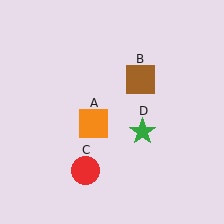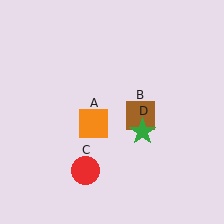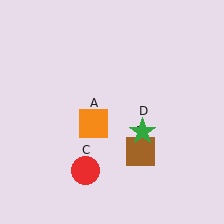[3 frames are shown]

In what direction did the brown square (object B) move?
The brown square (object B) moved down.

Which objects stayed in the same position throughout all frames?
Orange square (object A) and red circle (object C) and green star (object D) remained stationary.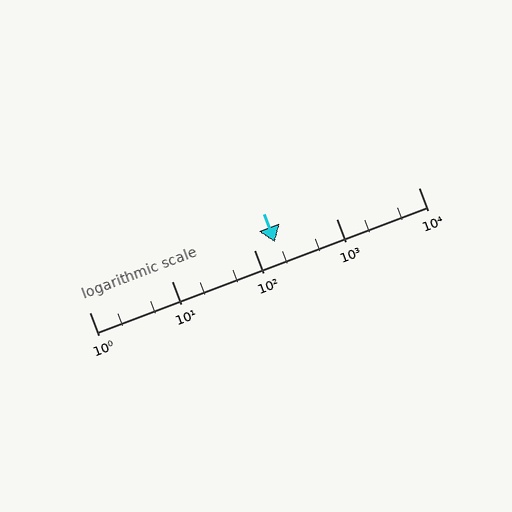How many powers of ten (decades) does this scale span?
The scale spans 4 decades, from 1 to 10000.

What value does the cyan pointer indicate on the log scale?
The pointer indicates approximately 180.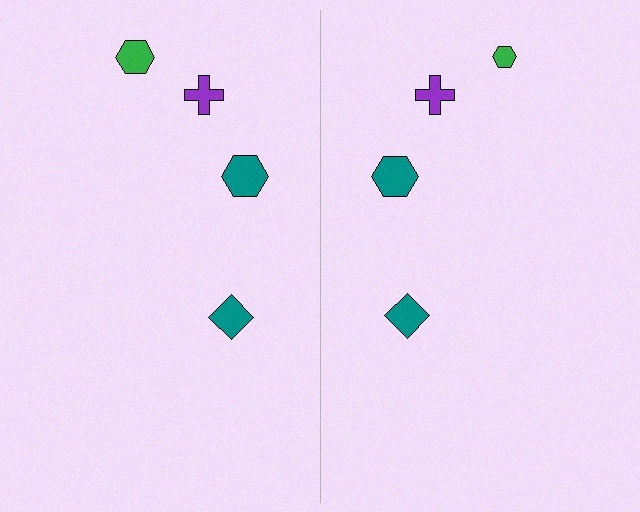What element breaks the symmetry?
The green hexagon on the right side has a different size than its mirror counterpart.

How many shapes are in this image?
There are 8 shapes in this image.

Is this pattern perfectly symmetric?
No, the pattern is not perfectly symmetric. The green hexagon on the right side has a different size than its mirror counterpart.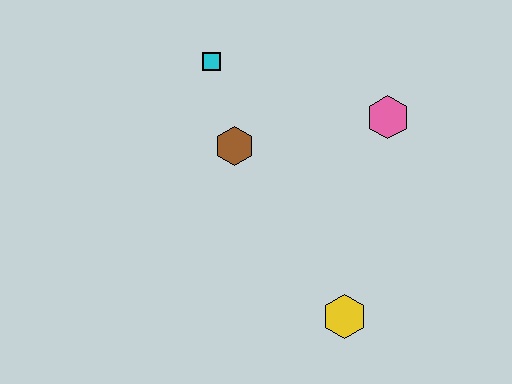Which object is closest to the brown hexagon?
The cyan square is closest to the brown hexagon.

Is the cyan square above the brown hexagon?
Yes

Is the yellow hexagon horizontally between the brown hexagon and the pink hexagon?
Yes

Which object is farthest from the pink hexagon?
The yellow hexagon is farthest from the pink hexagon.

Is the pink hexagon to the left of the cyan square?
No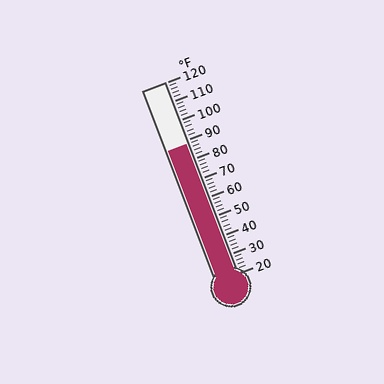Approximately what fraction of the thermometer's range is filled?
The thermometer is filled to approximately 70% of its range.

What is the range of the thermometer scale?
The thermometer scale ranges from 20°F to 120°F.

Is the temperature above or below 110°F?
The temperature is below 110°F.